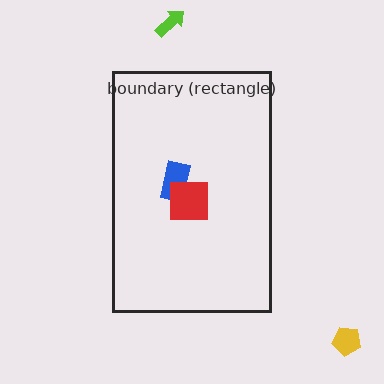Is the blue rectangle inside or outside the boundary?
Inside.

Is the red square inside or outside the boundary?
Inside.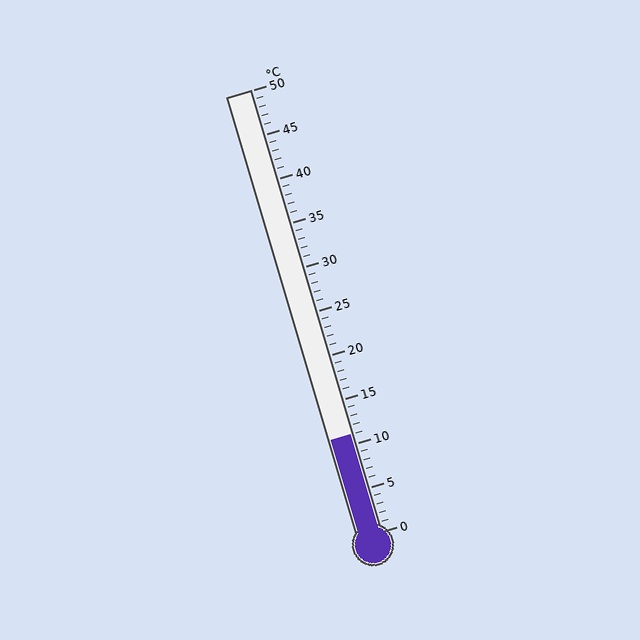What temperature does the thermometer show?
The thermometer shows approximately 11°C.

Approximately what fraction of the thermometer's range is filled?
The thermometer is filled to approximately 20% of its range.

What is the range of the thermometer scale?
The thermometer scale ranges from 0°C to 50°C.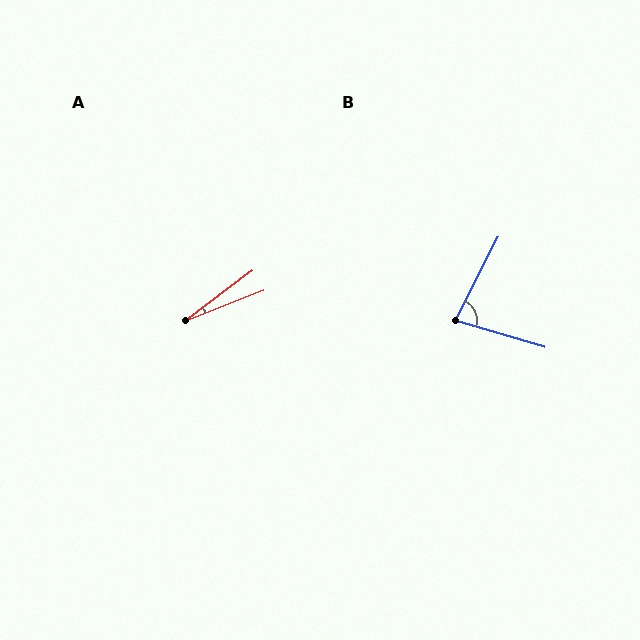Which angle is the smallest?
A, at approximately 16 degrees.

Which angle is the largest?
B, at approximately 79 degrees.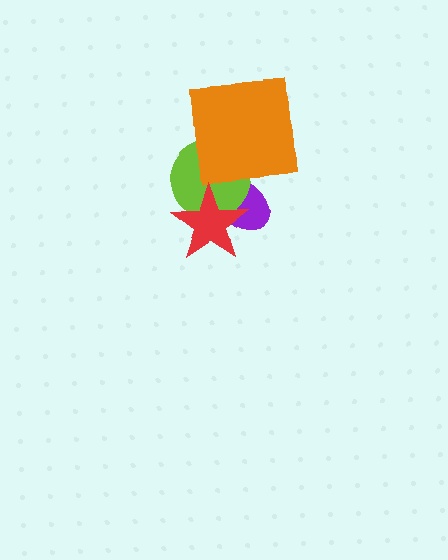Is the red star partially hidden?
No, no other shape covers it.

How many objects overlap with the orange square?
2 objects overlap with the orange square.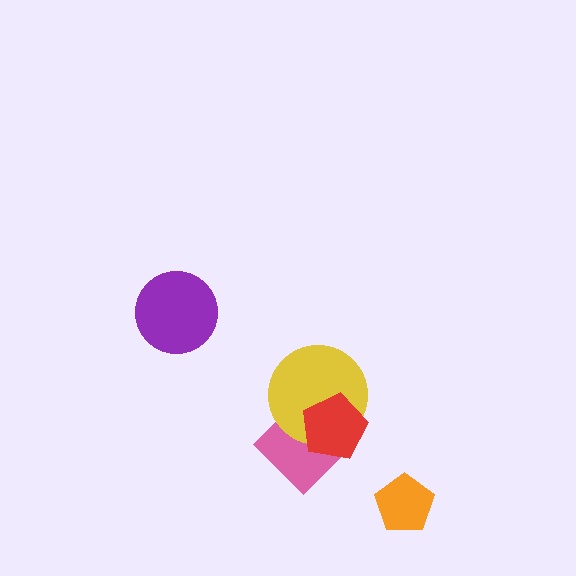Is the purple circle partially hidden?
No, no other shape covers it.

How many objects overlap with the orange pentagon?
0 objects overlap with the orange pentagon.